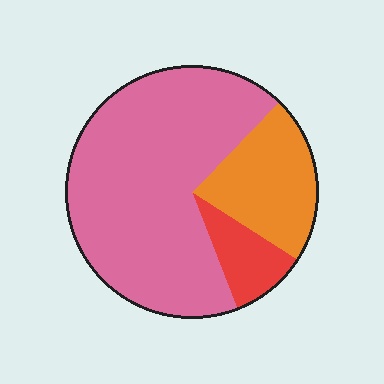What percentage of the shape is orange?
Orange takes up less than a quarter of the shape.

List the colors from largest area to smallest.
From largest to smallest: pink, orange, red.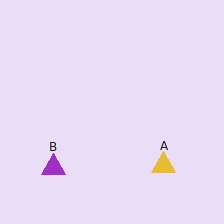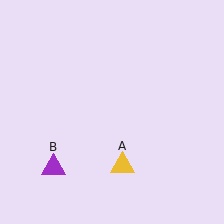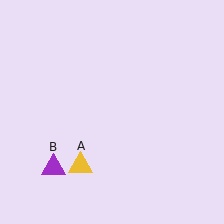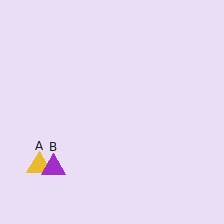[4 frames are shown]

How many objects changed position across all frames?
1 object changed position: yellow triangle (object A).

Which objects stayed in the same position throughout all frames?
Purple triangle (object B) remained stationary.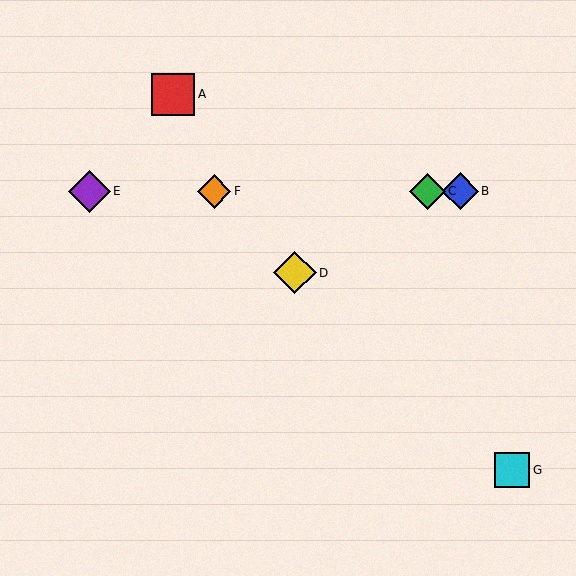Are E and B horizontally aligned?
Yes, both are at y≈191.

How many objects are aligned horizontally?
4 objects (B, C, E, F) are aligned horizontally.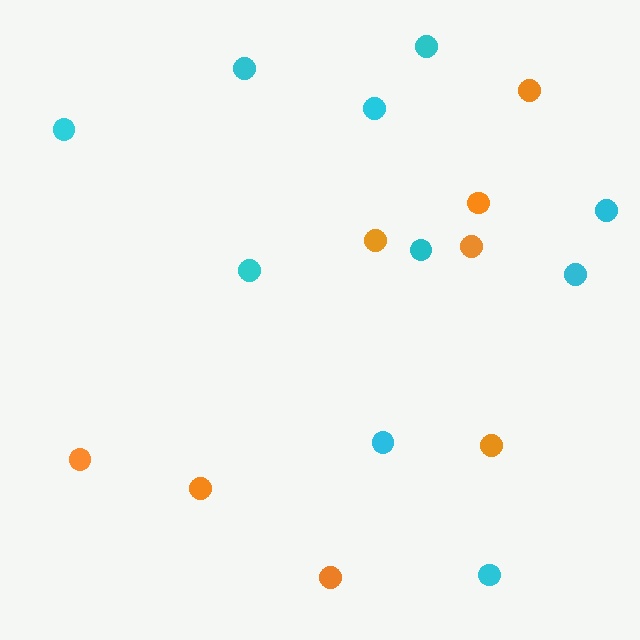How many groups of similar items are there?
There are 2 groups: one group of orange circles (8) and one group of cyan circles (10).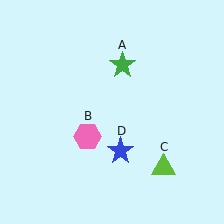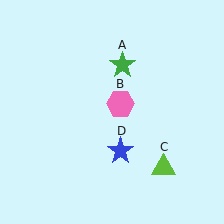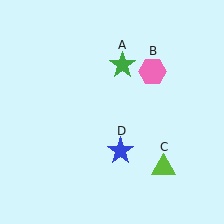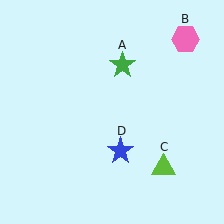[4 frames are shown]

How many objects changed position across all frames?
1 object changed position: pink hexagon (object B).